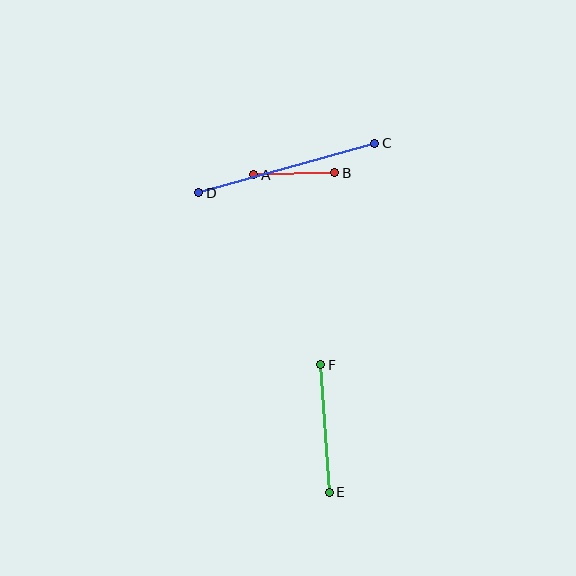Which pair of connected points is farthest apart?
Points C and D are farthest apart.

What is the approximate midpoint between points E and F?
The midpoint is at approximately (325, 428) pixels.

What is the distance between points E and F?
The distance is approximately 128 pixels.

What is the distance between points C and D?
The distance is approximately 183 pixels.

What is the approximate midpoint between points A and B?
The midpoint is at approximately (294, 174) pixels.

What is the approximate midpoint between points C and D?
The midpoint is at approximately (287, 168) pixels.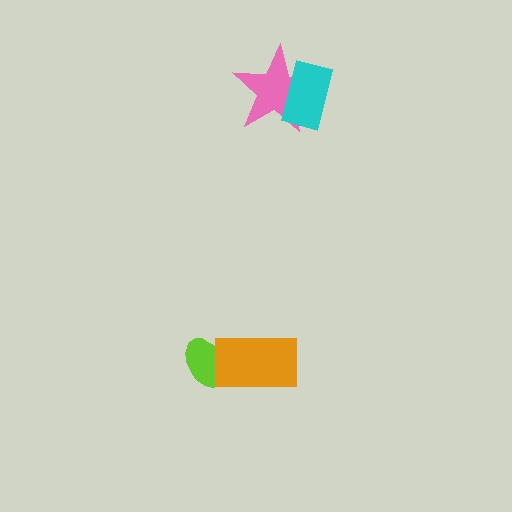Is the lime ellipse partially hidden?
Yes, it is partially covered by another shape.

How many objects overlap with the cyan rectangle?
1 object overlaps with the cyan rectangle.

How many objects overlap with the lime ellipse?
1 object overlaps with the lime ellipse.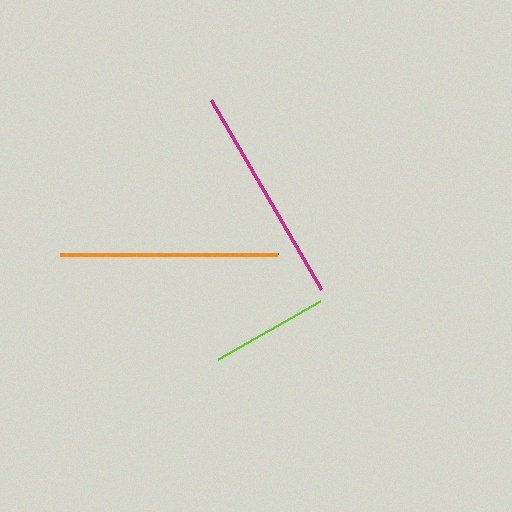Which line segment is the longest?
The magenta line is the longest at approximately 219 pixels.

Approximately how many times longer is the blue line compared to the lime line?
The blue line is approximately 1.3 times the length of the lime line.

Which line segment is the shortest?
The lime line is the shortest at approximately 118 pixels.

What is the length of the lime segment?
The lime segment is approximately 118 pixels long.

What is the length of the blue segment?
The blue segment is approximately 152 pixels long.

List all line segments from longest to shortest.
From longest to shortest: magenta, orange, blue, lime.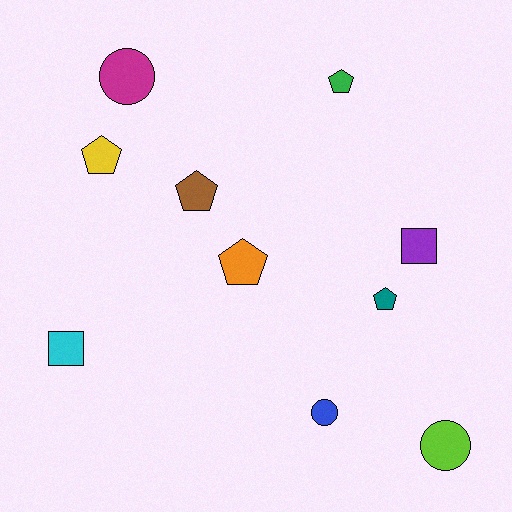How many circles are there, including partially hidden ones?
There are 3 circles.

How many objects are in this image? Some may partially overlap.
There are 10 objects.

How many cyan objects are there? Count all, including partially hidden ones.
There is 1 cyan object.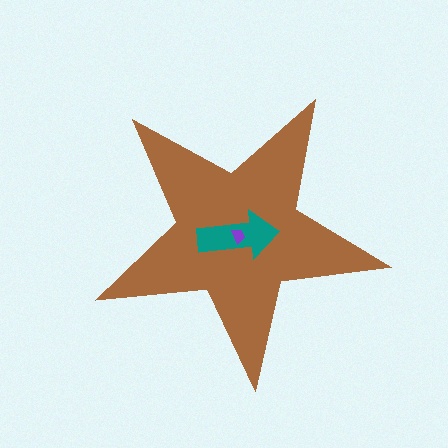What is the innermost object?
The purple trapezoid.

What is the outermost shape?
The brown star.